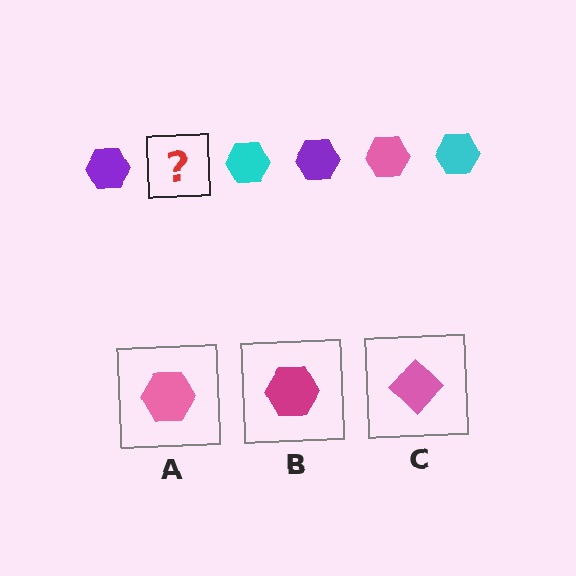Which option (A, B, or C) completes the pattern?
A.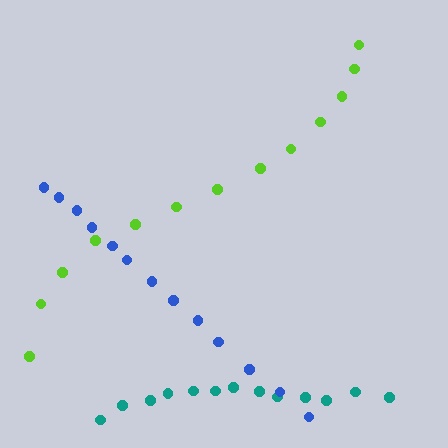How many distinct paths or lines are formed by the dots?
There are 3 distinct paths.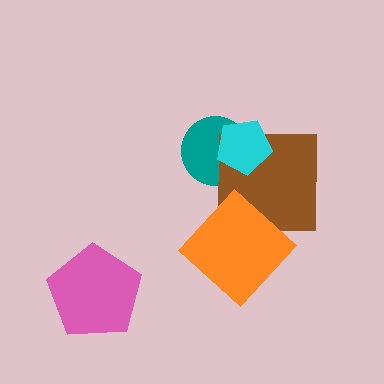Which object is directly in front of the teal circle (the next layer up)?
The brown square is directly in front of the teal circle.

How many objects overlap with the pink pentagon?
0 objects overlap with the pink pentagon.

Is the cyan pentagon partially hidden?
No, no other shape covers it.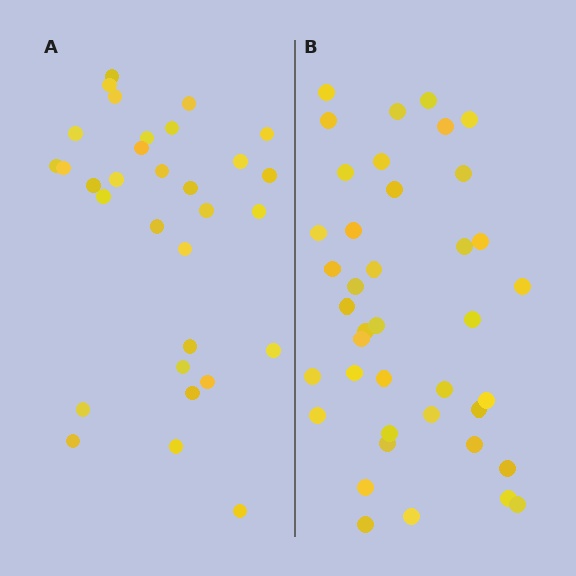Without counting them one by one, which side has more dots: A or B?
Region B (the right region) has more dots.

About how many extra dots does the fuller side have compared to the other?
Region B has roughly 8 or so more dots than region A.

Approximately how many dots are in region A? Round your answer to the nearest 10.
About 30 dots. (The exact count is 31, which rounds to 30.)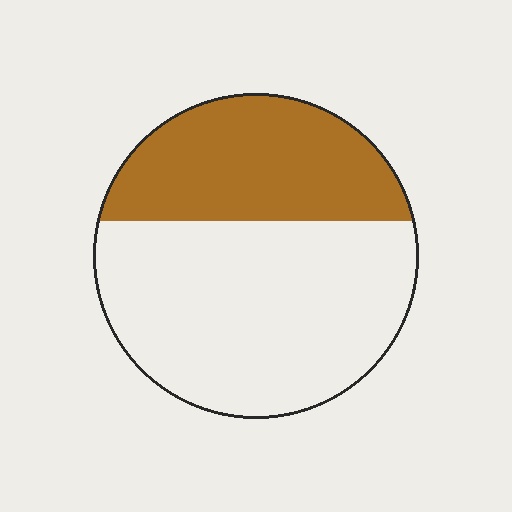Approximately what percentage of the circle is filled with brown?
Approximately 35%.